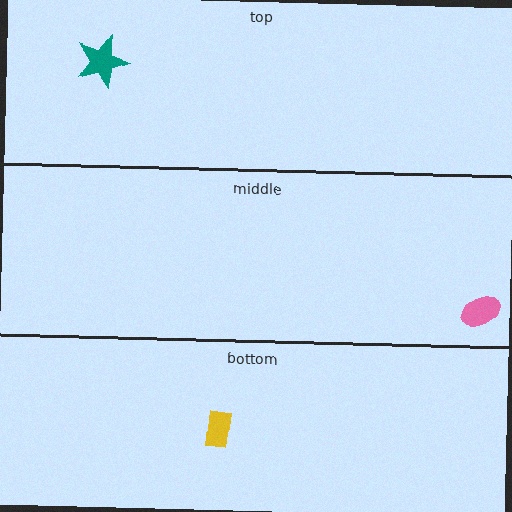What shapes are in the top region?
The teal star.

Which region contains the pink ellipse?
The middle region.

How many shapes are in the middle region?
1.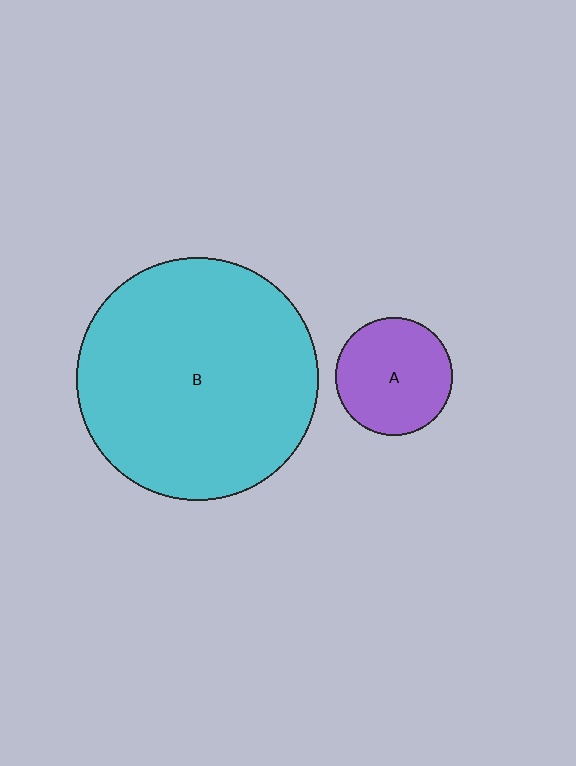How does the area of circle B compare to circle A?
Approximately 4.3 times.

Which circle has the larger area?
Circle B (cyan).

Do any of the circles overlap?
No, none of the circles overlap.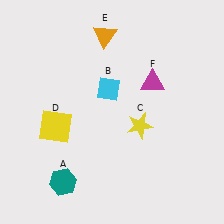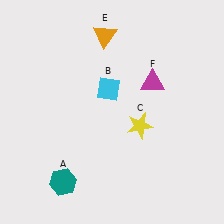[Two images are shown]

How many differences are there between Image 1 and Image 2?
There is 1 difference between the two images.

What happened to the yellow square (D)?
The yellow square (D) was removed in Image 2. It was in the bottom-left area of Image 1.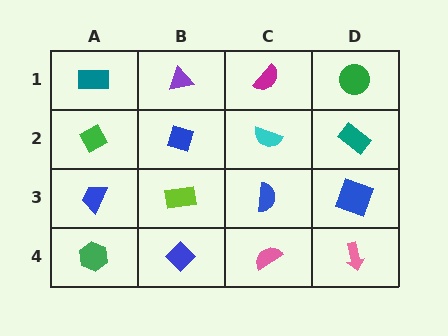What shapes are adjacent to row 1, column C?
A cyan semicircle (row 2, column C), a purple triangle (row 1, column B), a green circle (row 1, column D).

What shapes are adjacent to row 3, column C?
A cyan semicircle (row 2, column C), a pink semicircle (row 4, column C), a lime rectangle (row 3, column B), a blue square (row 3, column D).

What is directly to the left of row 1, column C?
A purple triangle.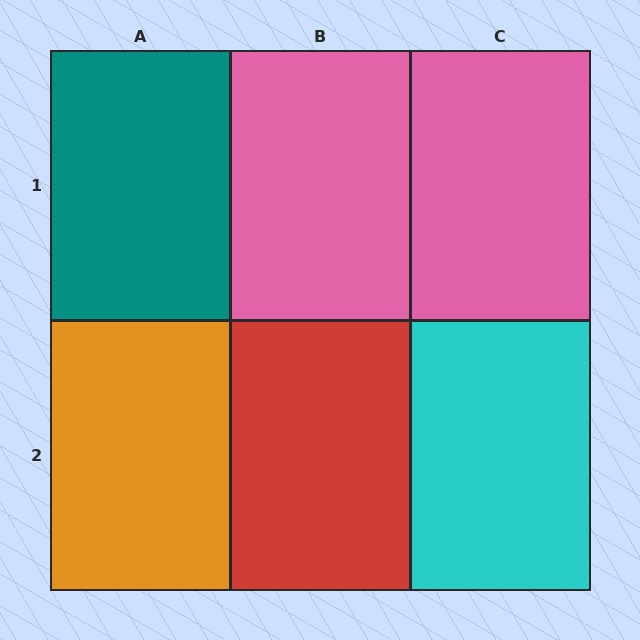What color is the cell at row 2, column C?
Cyan.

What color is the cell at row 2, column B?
Red.